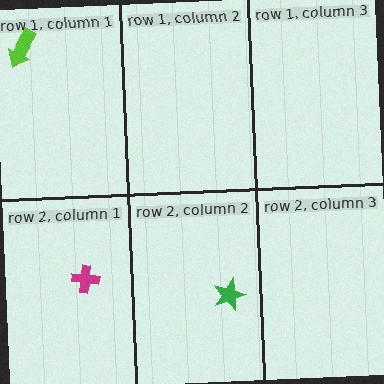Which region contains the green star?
The row 2, column 2 region.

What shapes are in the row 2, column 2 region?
The green star.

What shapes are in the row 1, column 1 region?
The lime arrow.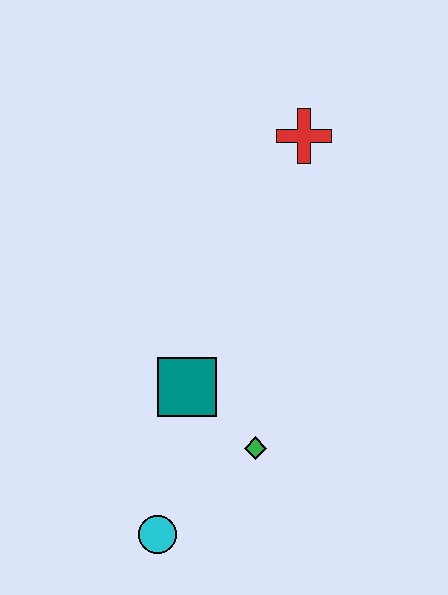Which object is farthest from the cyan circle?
The red cross is farthest from the cyan circle.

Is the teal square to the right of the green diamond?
No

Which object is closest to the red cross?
The teal square is closest to the red cross.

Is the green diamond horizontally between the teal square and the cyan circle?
No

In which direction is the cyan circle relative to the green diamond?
The cyan circle is to the left of the green diamond.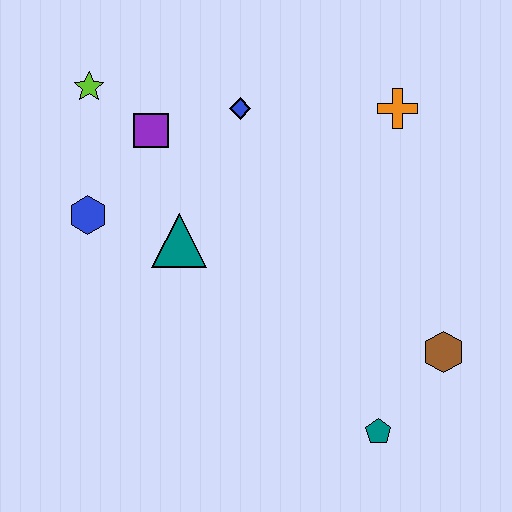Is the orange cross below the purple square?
No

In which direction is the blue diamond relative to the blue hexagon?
The blue diamond is to the right of the blue hexagon.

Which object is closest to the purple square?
The lime star is closest to the purple square.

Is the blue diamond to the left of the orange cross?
Yes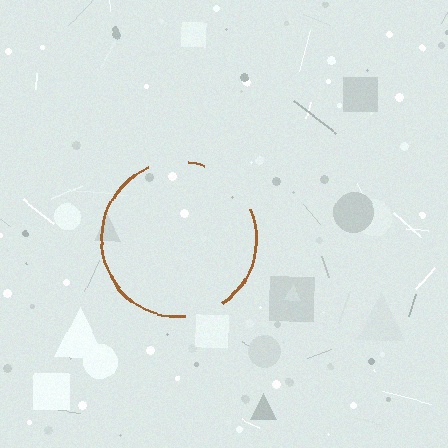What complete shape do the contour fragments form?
The contour fragments form a circle.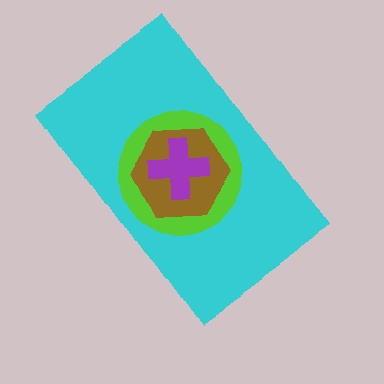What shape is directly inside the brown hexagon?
The purple cross.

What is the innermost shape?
The purple cross.